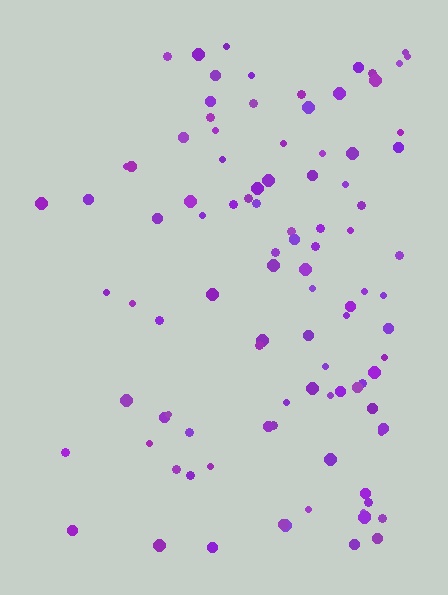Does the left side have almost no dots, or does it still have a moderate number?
Still a moderate number, just noticeably fewer than the right.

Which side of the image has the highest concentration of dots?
The right.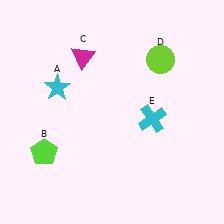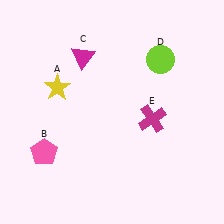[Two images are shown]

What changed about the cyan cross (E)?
In Image 1, E is cyan. In Image 2, it changed to magenta.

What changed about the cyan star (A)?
In Image 1, A is cyan. In Image 2, it changed to yellow.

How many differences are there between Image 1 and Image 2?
There are 3 differences between the two images.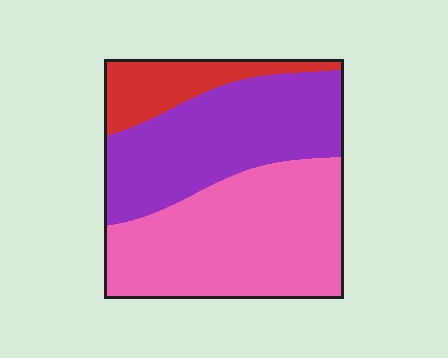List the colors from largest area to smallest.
From largest to smallest: pink, purple, red.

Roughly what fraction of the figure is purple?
Purple takes up about three eighths (3/8) of the figure.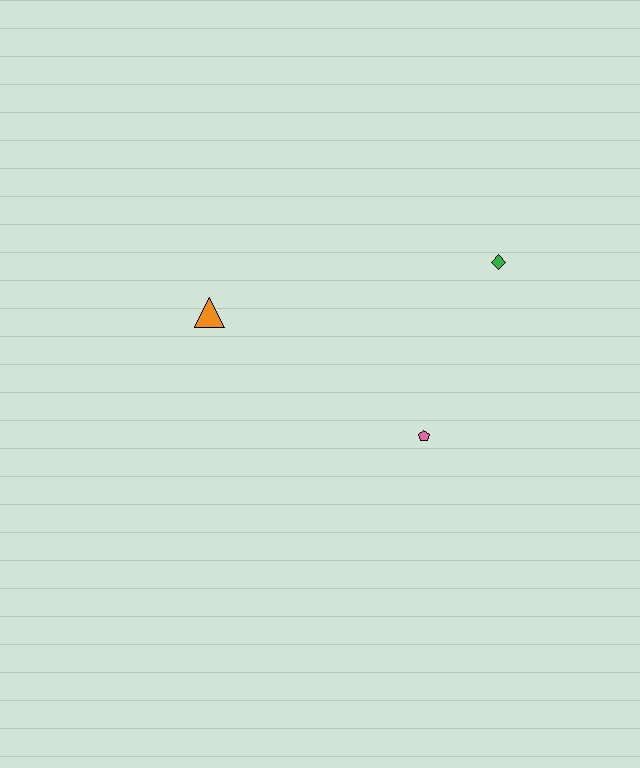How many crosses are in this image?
There are no crosses.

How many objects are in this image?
There are 3 objects.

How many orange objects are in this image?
There is 1 orange object.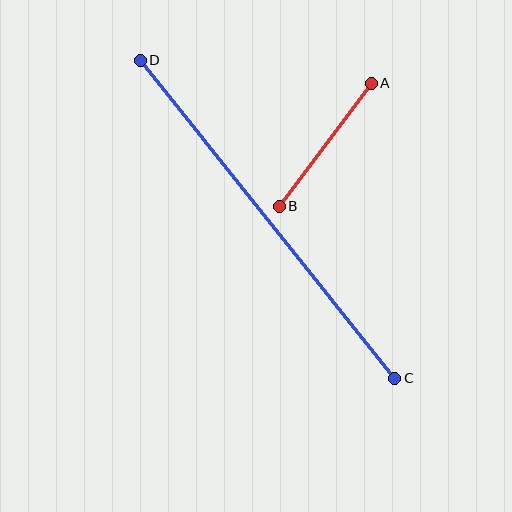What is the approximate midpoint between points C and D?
The midpoint is at approximately (268, 219) pixels.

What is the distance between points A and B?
The distance is approximately 154 pixels.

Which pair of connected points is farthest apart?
Points C and D are farthest apart.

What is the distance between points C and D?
The distance is approximately 408 pixels.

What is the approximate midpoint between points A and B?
The midpoint is at approximately (325, 145) pixels.